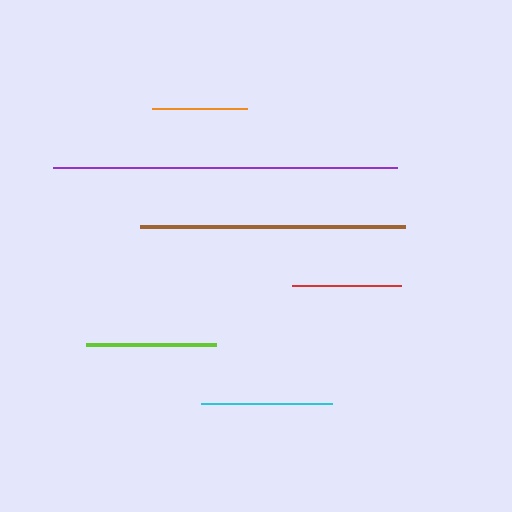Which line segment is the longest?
The purple line is the longest at approximately 344 pixels.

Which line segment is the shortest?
The orange line is the shortest at approximately 95 pixels.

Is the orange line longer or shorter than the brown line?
The brown line is longer than the orange line.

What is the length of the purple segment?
The purple segment is approximately 344 pixels long.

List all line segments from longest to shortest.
From longest to shortest: purple, brown, lime, cyan, red, orange.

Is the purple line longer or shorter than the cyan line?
The purple line is longer than the cyan line.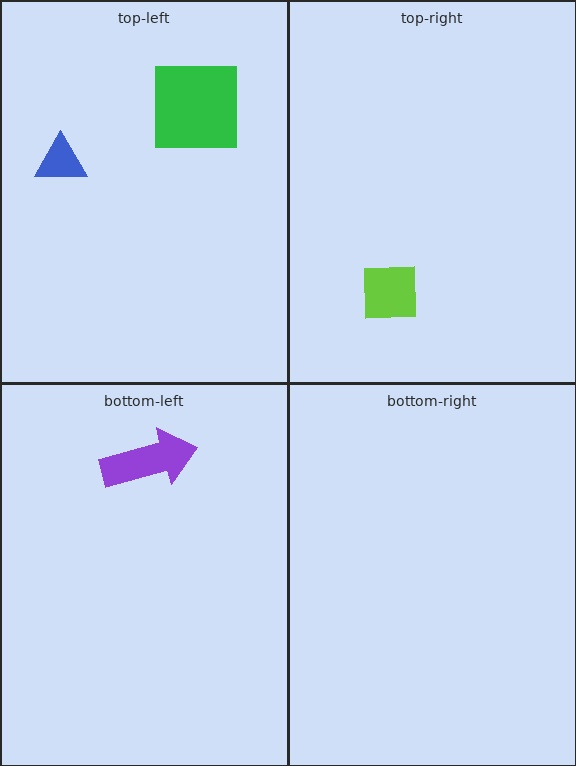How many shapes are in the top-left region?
2.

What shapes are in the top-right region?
The lime square.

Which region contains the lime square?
The top-right region.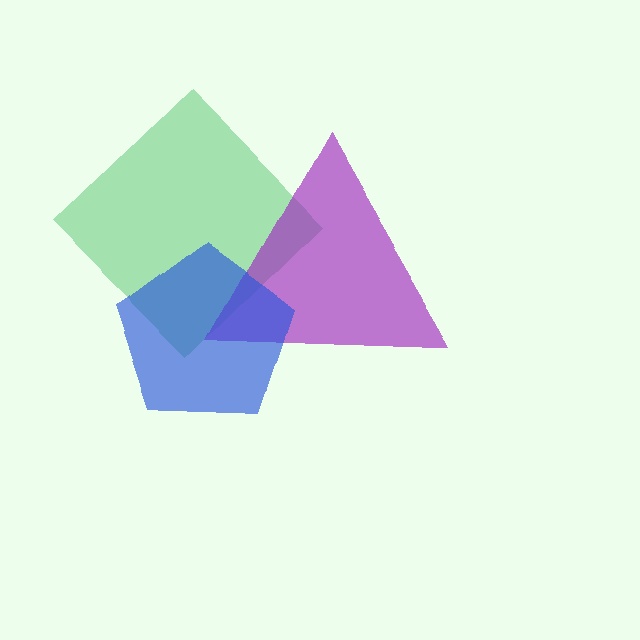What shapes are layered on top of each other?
The layered shapes are: a green diamond, a purple triangle, a blue pentagon.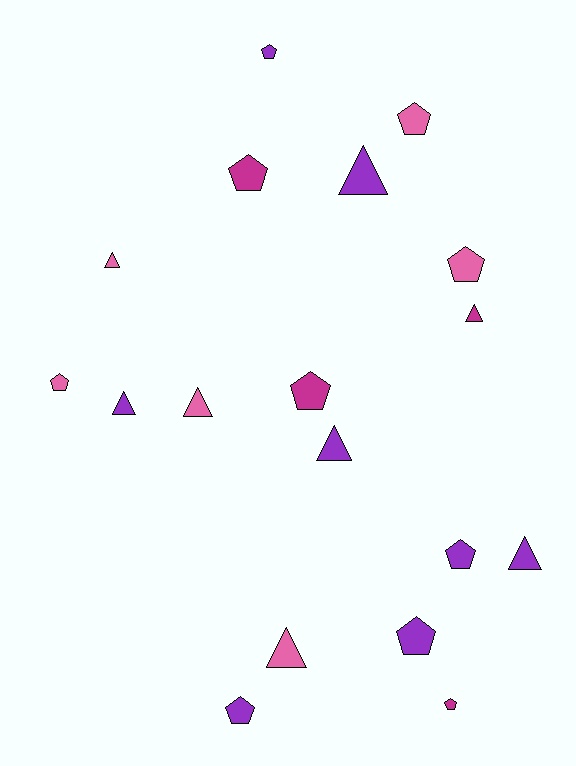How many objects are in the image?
There are 18 objects.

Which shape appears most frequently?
Pentagon, with 10 objects.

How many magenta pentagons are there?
There are 3 magenta pentagons.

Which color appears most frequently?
Purple, with 8 objects.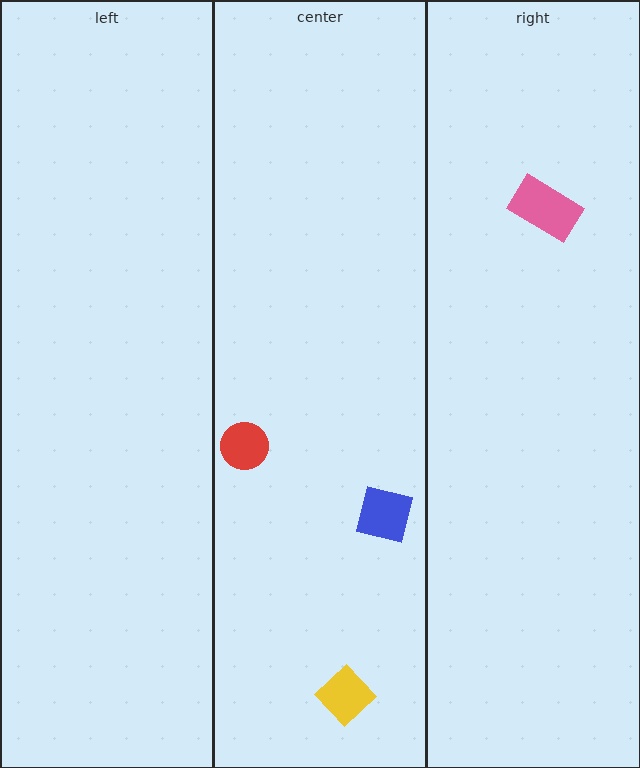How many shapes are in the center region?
3.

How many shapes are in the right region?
1.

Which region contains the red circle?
The center region.